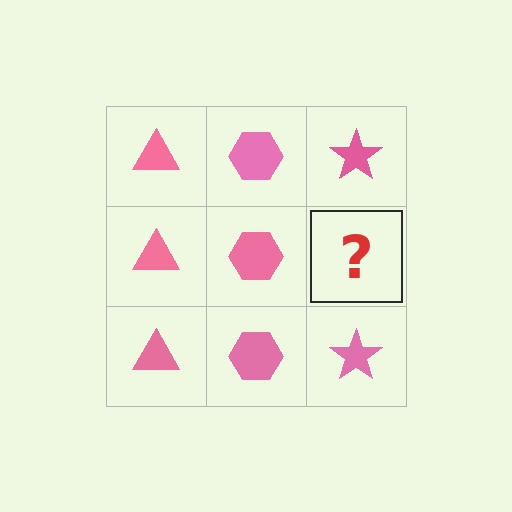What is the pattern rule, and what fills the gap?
The rule is that each column has a consistent shape. The gap should be filled with a pink star.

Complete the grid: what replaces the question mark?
The question mark should be replaced with a pink star.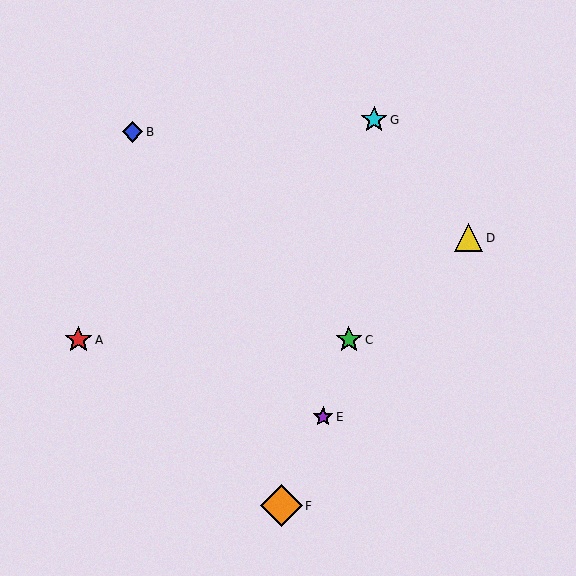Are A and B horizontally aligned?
No, A is at y≈340 and B is at y≈132.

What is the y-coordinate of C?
Object C is at y≈340.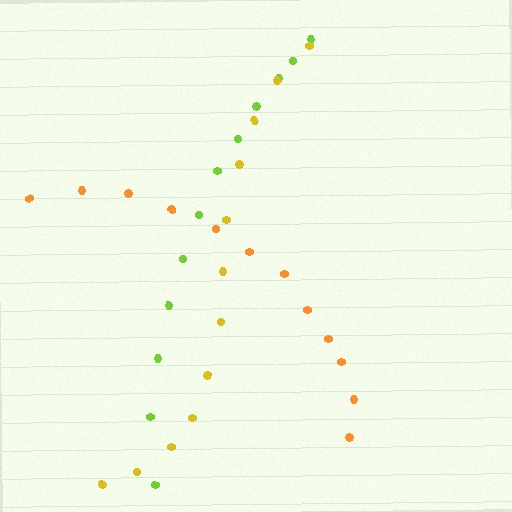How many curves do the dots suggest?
There are 3 distinct paths.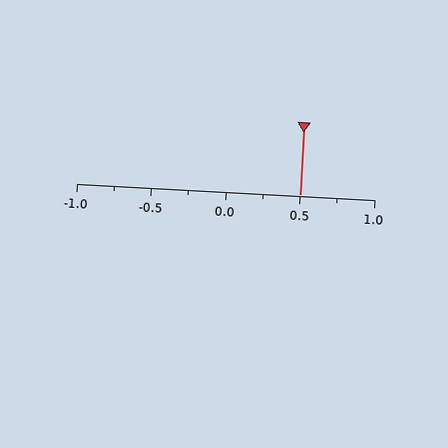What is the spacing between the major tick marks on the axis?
The major ticks are spaced 0.5 apart.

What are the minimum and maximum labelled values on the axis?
The axis runs from -1.0 to 1.0.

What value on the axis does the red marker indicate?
The marker indicates approximately 0.5.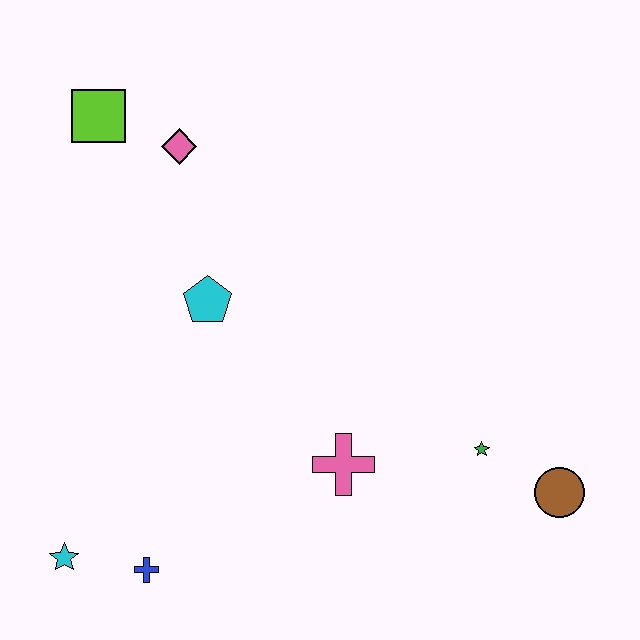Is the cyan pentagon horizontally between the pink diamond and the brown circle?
Yes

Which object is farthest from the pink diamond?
The brown circle is farthest from the pink diamond.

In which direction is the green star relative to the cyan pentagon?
The green star is to the right of the cyan pentagon.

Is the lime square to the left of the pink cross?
Yes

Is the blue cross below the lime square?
Yes